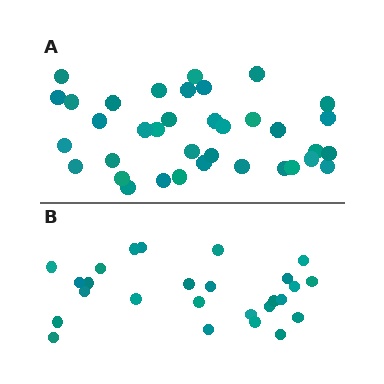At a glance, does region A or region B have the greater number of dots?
Region A (the top region) has more dots.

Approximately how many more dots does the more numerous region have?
Region A has roughly 10 or so more dots than region B.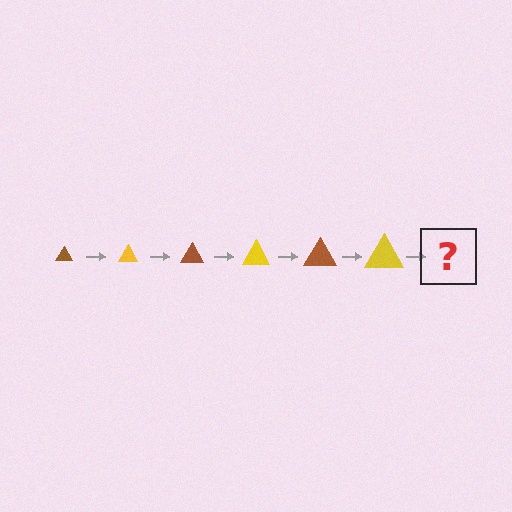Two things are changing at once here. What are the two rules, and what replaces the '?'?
The two rules are that the triangle grows larger each step and the color cycles through brown and yellow. The '?' should be a brown triangle, larger than the previous one.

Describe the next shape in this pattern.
It should be a brown triangle, larger than the previous one.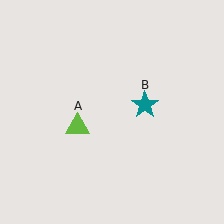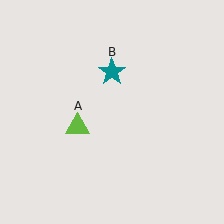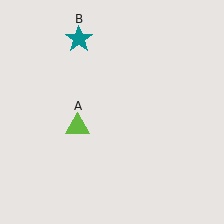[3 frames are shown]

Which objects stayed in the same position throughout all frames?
Lime triangle (object A) remained stationary.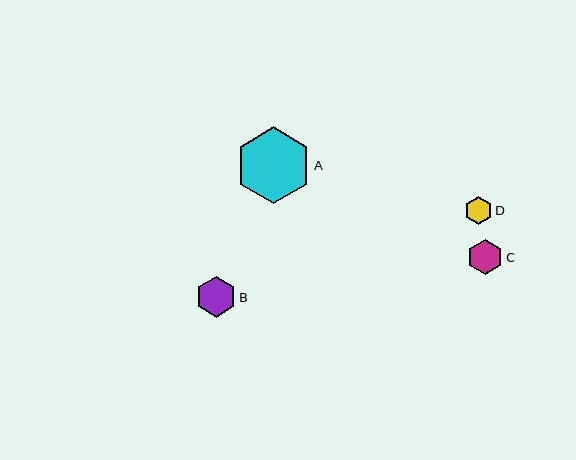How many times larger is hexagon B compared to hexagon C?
Hexagon B is approximately 1.1 times the size of hexagon C.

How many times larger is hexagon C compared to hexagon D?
Hexagon C is approximately 1.3 times the size of hexagon D.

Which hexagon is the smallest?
Hexagon D is the smallest with a size of approximately 28 pixels.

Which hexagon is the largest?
Hexagon A is the largest with a size of approximately 76 pixels.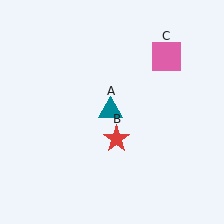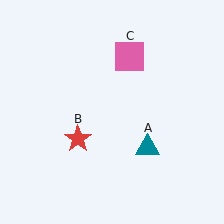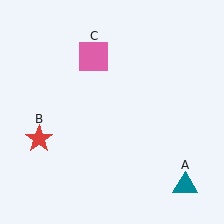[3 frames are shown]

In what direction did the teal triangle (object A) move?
The teal triangle (object A) moved down and to the right.